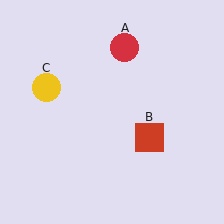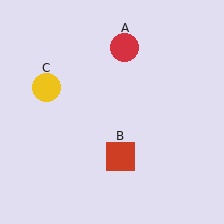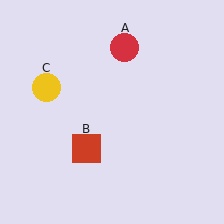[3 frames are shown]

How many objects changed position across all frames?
1 object changed position: red square (object B).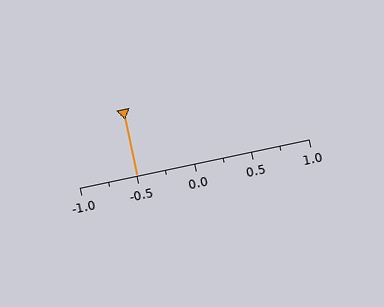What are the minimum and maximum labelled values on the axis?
The axis runs from -1.0 to 1.0.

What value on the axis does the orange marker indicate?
The marker indicates approximately -0.5.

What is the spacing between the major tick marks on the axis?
The major ticks are spaced 0.5 apart.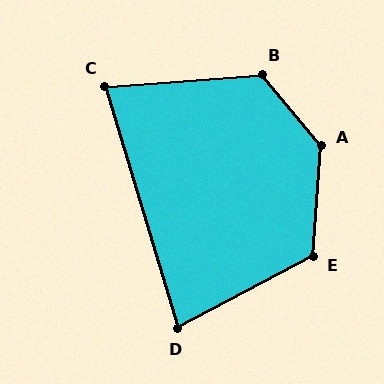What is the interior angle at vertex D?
Approximately 79 degrees (acute).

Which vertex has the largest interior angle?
A, at approximately 137 degrees.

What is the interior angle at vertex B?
Approximately 125 degrees (obtuse).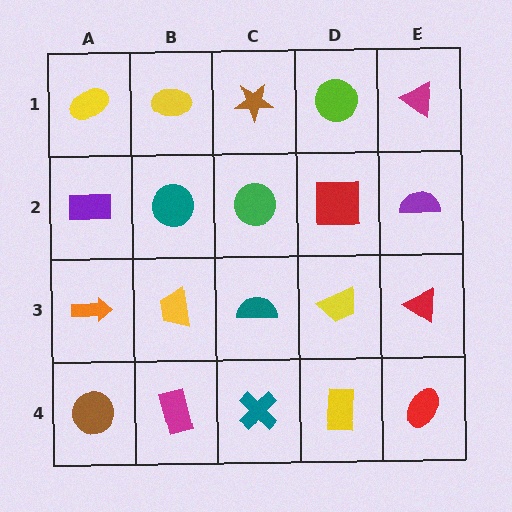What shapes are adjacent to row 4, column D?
A yellow trapezoid (row 3, column D), a teal cross (row 4, column C), a red ellipse (row 4, column E).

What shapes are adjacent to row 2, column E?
A magenta triangle (row 1, column E), a red triangle (row 3, column E), a red square (row 2, column D).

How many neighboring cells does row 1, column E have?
2.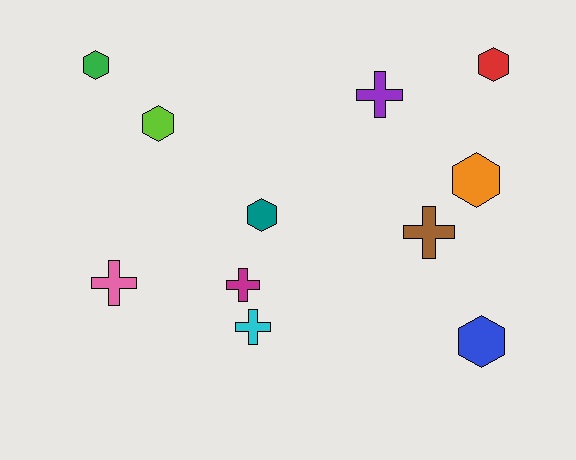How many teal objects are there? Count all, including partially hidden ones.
There is 1 teal object.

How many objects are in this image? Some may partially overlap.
There are 11 objects.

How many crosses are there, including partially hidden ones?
There are 5 crosses.